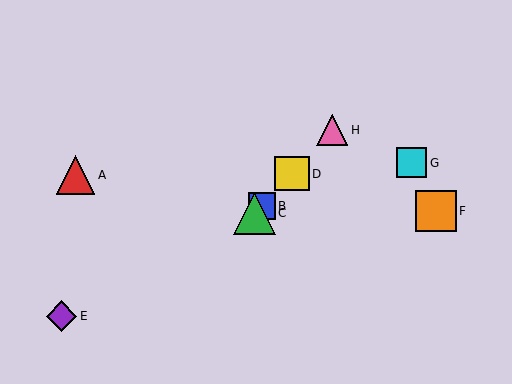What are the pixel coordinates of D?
Object D is at (292, 174).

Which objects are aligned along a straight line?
Objects B, C, D, H are aligned along a straight line.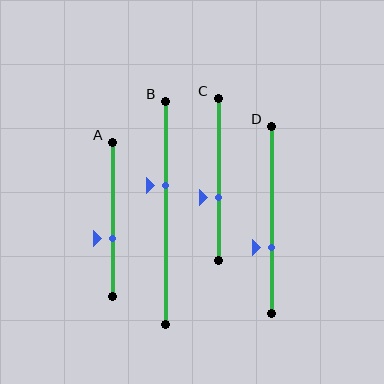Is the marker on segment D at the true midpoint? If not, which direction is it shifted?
No, the marker on segment D is shifted downward by about 15% of the segment length.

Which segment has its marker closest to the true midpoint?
Segment C has its marker closest to the true midpoint.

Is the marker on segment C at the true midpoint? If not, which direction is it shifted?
No, the marker on segment C is shifted downward by about 11% of the segment length.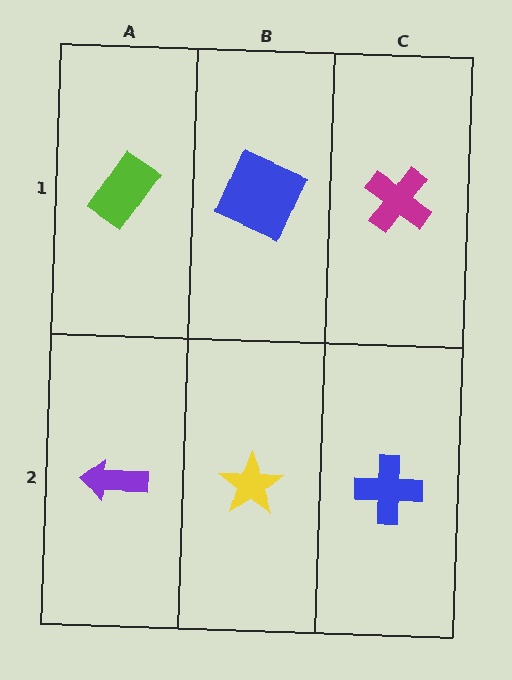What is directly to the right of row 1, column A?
A blue square.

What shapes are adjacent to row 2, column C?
A magenta cross (row 1, column C), a yellow star (row 2, column B).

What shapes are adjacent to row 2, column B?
A blue square (row 1, column B), a purple arrow (row 2, column A), a blue cross (row 2, column C).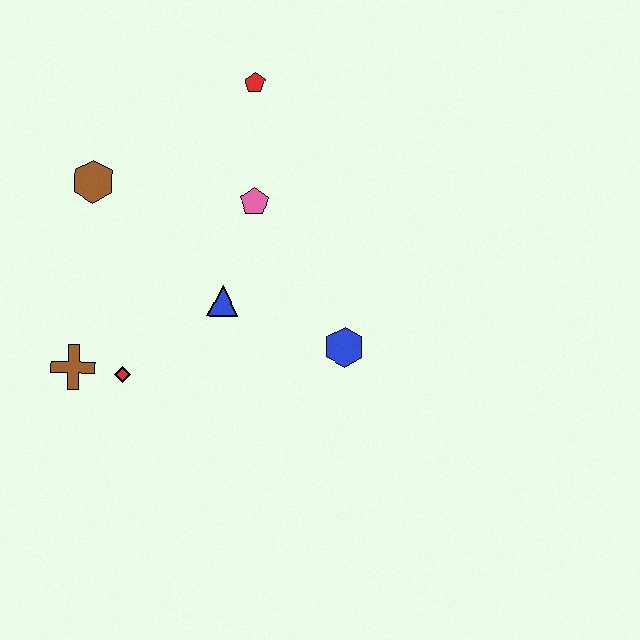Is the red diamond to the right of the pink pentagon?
No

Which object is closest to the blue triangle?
The pink pentagon is closest to the blue triangle.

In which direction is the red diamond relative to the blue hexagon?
The red diamond is to the left of the blue hexagon.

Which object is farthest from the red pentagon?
The brown cross is farthest from the red pentagon.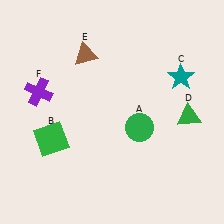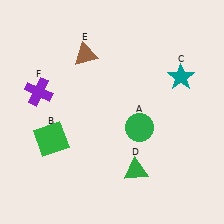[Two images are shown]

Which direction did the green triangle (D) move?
The green triangle (D) moved down.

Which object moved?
The green triangle (D) moved down.